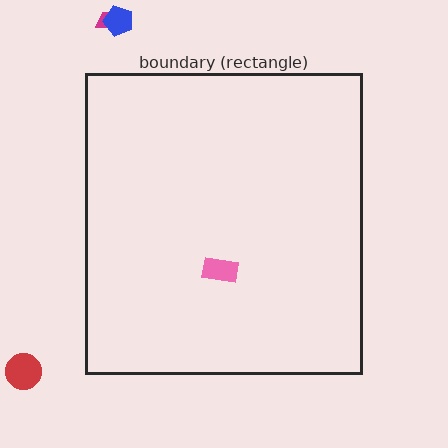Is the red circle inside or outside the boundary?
Outside.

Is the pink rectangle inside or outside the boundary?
Inside.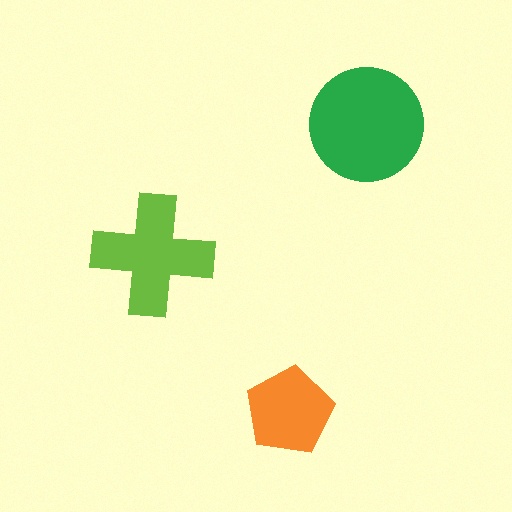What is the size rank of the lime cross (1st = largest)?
2nd.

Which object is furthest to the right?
The green circle is rightmost.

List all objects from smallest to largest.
The orange pentagon, the lime cross, the green circle.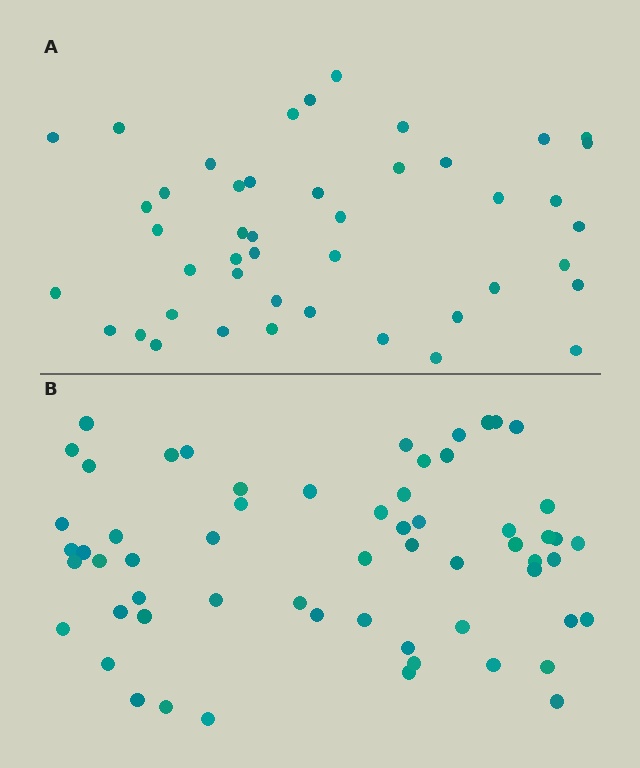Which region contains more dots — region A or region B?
Region B (the bottom region) has more dots.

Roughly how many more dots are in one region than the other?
Region B has approximately 15 more dots than region A.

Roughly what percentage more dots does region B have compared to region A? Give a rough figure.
About 35% more.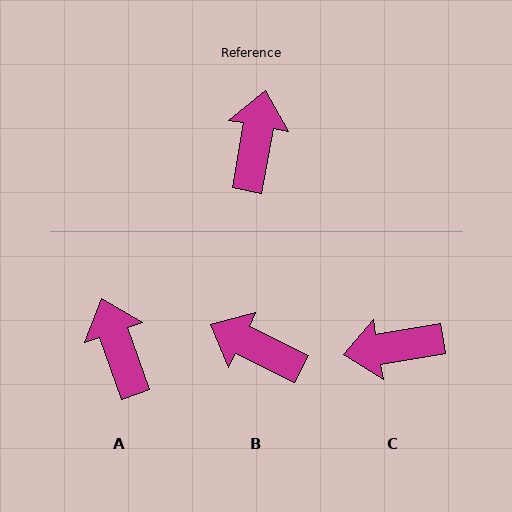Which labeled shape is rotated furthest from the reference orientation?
C, about 110 degrees away.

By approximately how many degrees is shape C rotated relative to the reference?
Approximately 110 degrees counter-clockwise.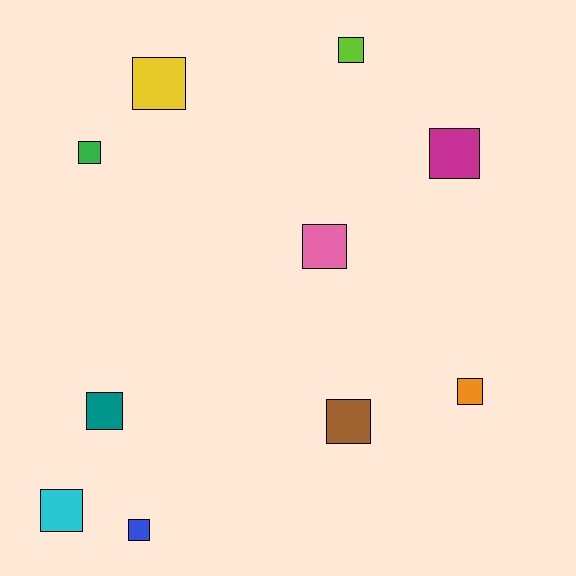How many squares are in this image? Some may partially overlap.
There are 10 squares.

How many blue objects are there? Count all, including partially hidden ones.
There is 1 blue object.